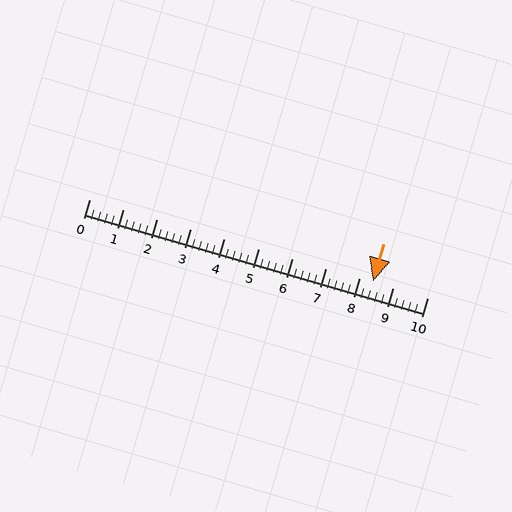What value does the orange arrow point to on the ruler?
The orange arrow points to approximately 8.4.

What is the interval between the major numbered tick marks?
The major tick marks are spaced 1 units apart.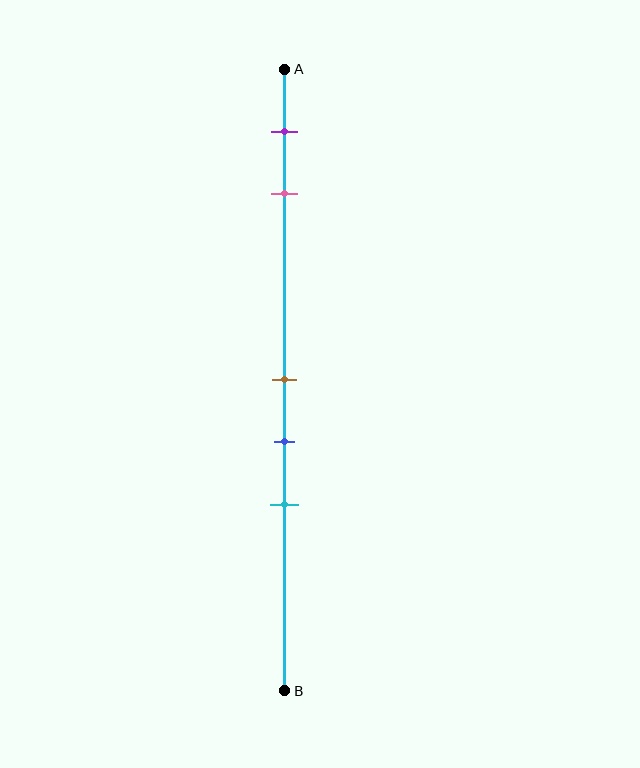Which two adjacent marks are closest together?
The brown and blue marks are the closest adjacent pair.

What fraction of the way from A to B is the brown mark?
The brown mark is approximately 50% (0.5) of the way from A to B.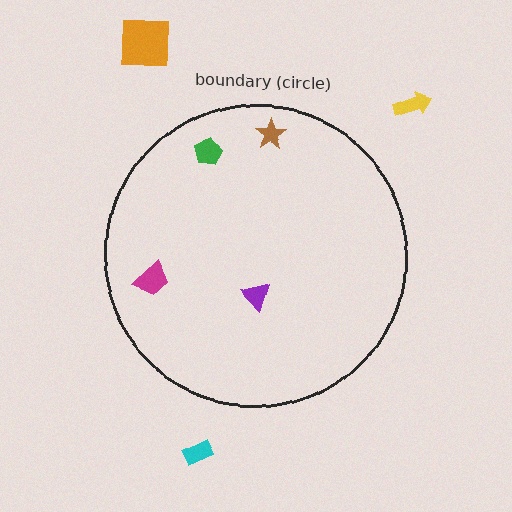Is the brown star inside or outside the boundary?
Inside.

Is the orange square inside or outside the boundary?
Outside.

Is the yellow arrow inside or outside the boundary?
Outside.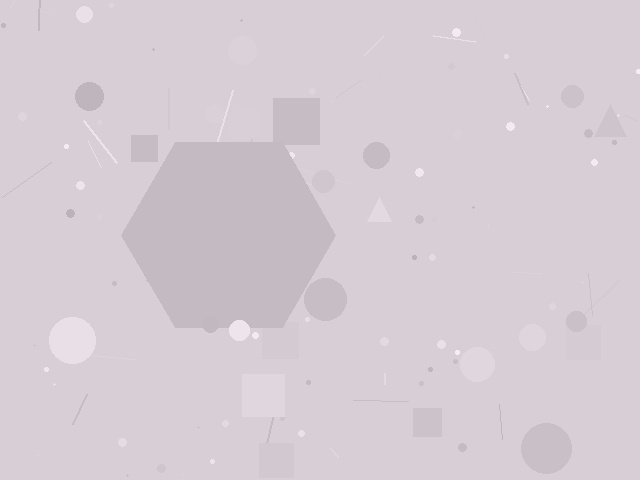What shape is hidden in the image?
A hexagon is hidden in the image.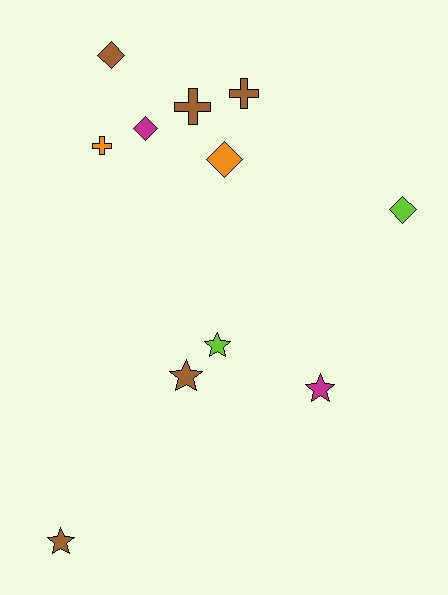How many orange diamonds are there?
There is 1 orange diamond.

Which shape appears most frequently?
Star, with 4 objects.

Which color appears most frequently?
Brown, with 5 objects.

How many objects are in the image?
There are 11 objects.